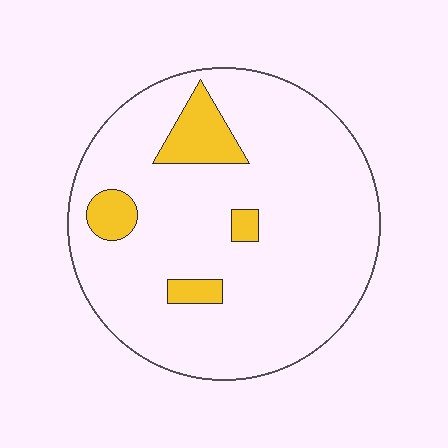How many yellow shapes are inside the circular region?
4.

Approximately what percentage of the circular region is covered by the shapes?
Approximately 10%.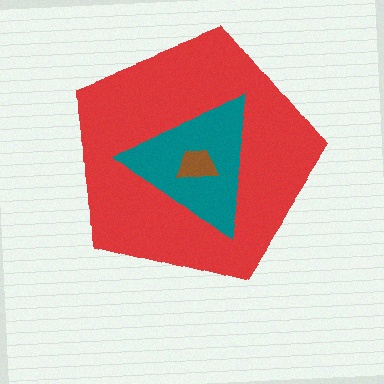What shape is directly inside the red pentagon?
The teal triangle.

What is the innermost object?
The brown trapezoid.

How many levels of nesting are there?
3.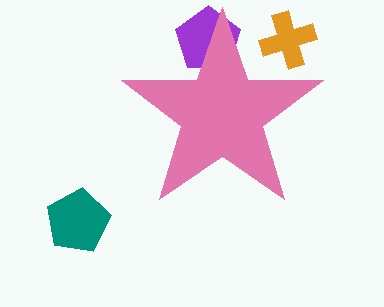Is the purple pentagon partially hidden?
Yes, the purple pentagon is partially hidden behind the pink star.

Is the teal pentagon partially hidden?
No, the teal pentagon is fully visible.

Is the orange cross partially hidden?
Yes, the orange cross is partially hidden behind the pink star.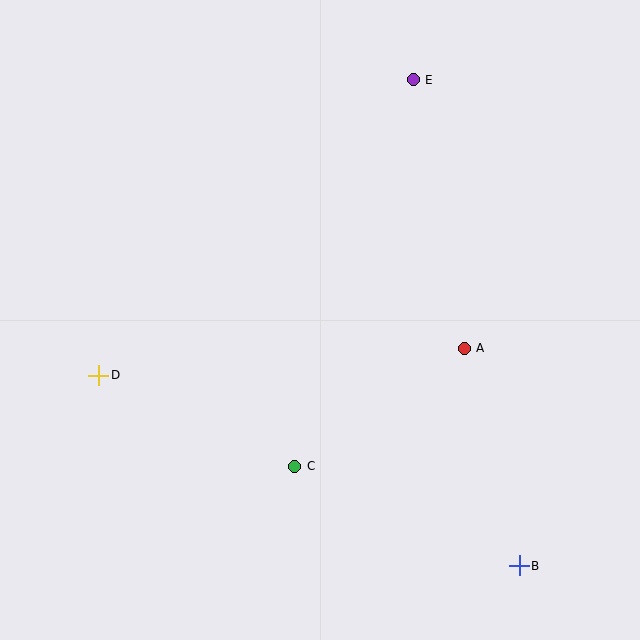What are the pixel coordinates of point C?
Point C is at (295, 466).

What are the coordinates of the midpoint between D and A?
The midpoint between D and A is at (281, 362).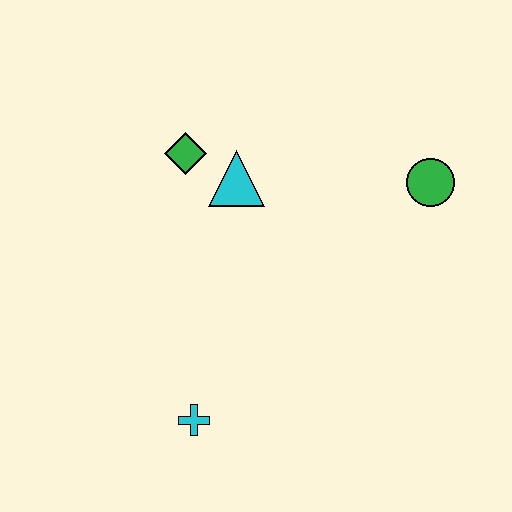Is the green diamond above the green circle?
Yes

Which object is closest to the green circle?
The cyan triangle is closest to the green circle.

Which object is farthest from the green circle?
The cyan cross is farthest from the green circle.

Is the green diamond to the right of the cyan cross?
No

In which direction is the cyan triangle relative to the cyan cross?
The cyan triangle is above the cyan cross.